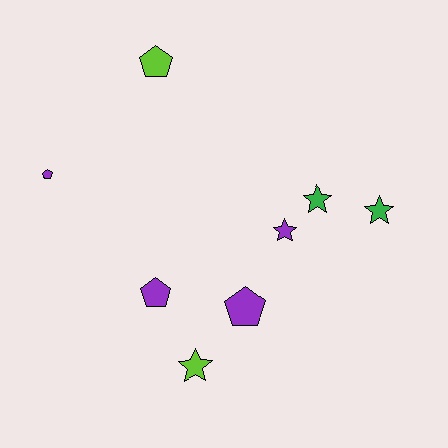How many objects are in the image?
There are 8 objects.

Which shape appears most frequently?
Pentagon, with 4 objects.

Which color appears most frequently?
Purple, with 4 objects.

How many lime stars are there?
There is 1 lime star.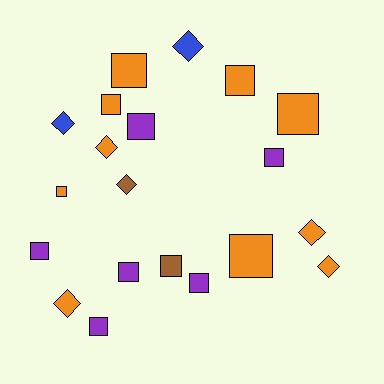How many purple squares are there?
There are 6 purple squares.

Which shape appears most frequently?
Square, with 13 objects.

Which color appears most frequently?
Orange, with 10 objects.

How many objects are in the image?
There are 20 objects.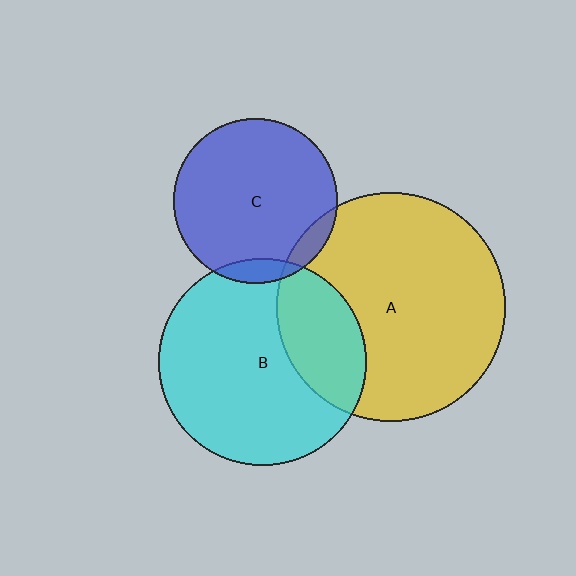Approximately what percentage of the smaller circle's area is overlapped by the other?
Approximately 25%.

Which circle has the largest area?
Circle A (yellow).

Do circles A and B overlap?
Yes.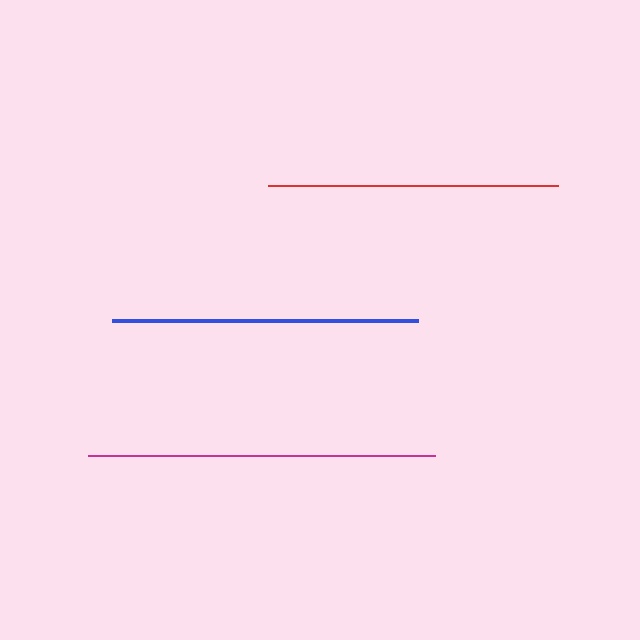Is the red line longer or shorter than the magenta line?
The magenta line is longer than the red line.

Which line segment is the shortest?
The red line is the shortest at approximately 290 pixels.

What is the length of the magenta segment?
The magenta segment is approximately 348 pixels long.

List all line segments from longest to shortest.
From longest to shortest: magenta, blue, red.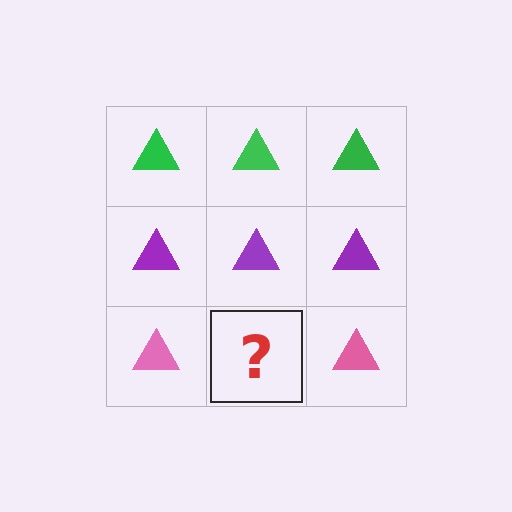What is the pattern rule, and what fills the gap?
The rule is that each row has a consistent color. The gap should be filled with a pink triangle.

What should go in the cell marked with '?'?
The missing cell should contain a pink triangle.